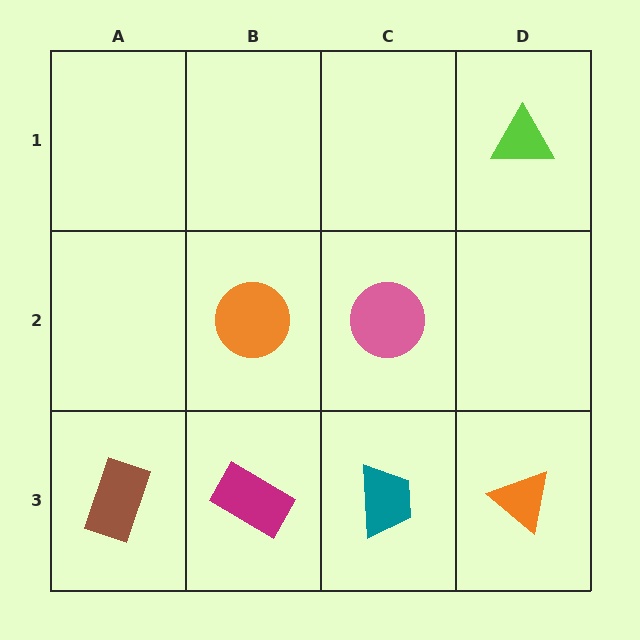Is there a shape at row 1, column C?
No, that cell is empty.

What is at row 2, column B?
An orange circle.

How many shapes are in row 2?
2 shapes.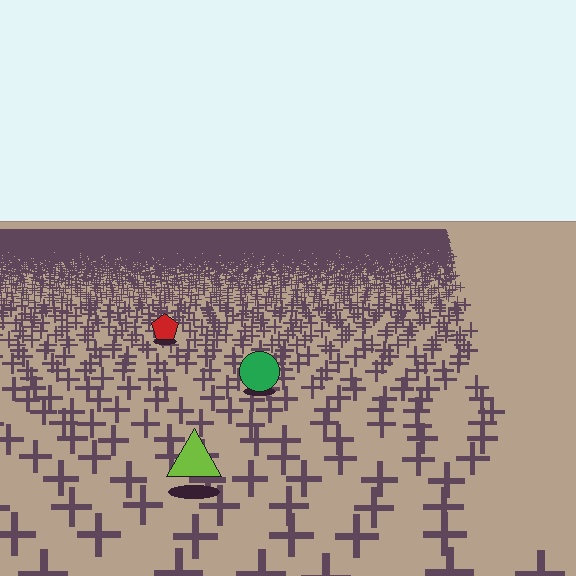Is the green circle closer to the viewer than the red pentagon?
Yes. The green circle is closer — you can tell from the texture gradient: the ground texture is coarser near it.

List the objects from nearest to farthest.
From nearest to farthest: the lime triangle, the green circle, the red pentagon.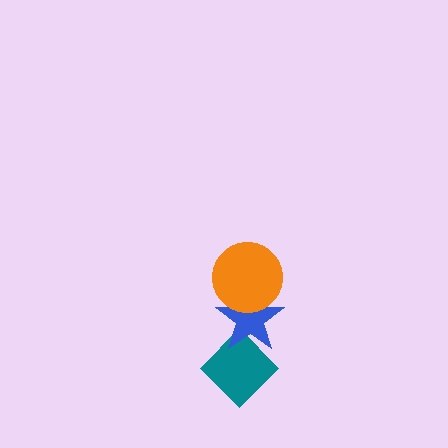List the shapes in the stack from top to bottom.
From top to bottom: the orange circle, the blue star, the teal diamond.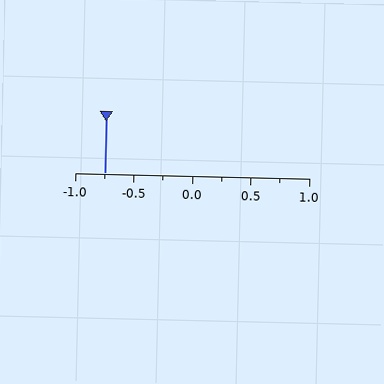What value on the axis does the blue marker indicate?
The marker indicates approximately -0.75.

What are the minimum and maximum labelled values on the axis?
The axis runs from -1.0 to 1.0.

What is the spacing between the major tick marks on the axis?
The major ticks are spaced 0.5 apart.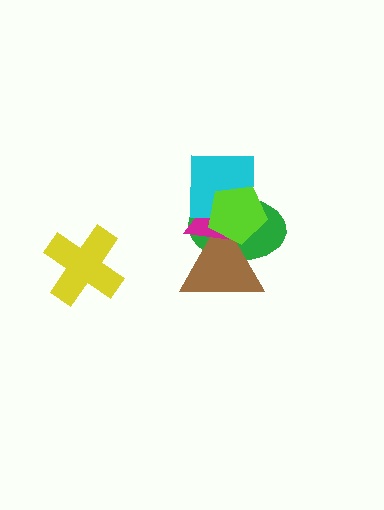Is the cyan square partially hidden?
Yes, it is partially covered by another shape.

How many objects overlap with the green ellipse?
4 objects overlap with the green ellipse.